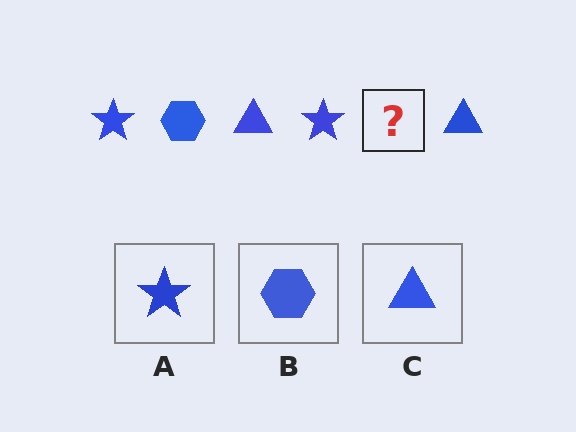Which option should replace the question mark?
Option B.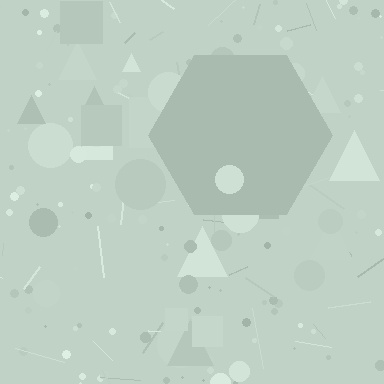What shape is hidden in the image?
A hexagon is hidden in the image.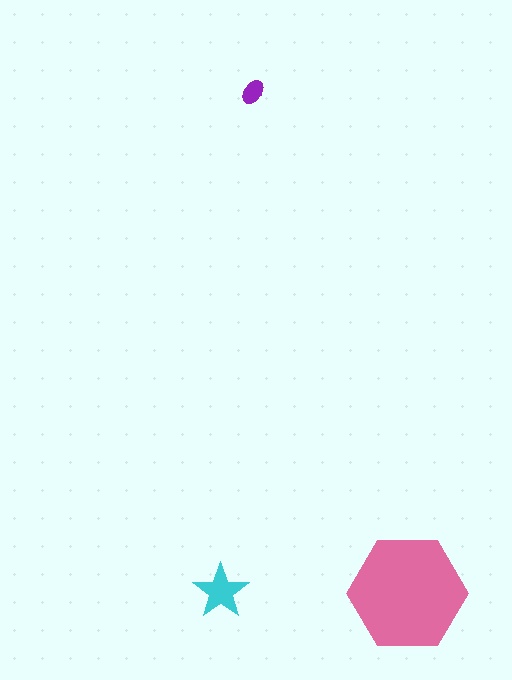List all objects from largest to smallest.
The pink hexagon, the cyan star, the purple ellipse.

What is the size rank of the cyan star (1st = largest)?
2nd.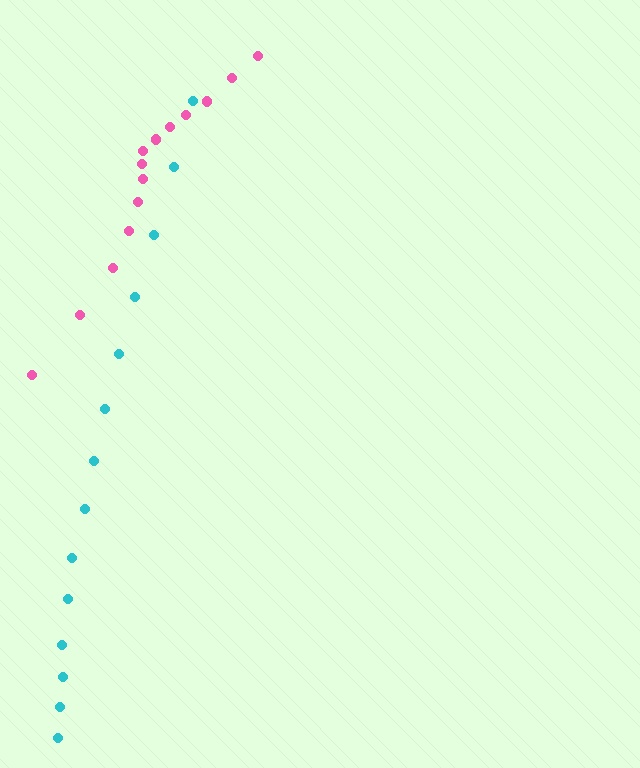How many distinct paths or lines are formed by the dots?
There are 2 distinct paths.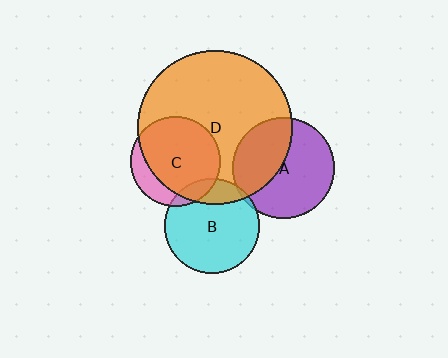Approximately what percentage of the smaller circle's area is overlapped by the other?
Approximately 40%.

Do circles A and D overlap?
Yes.